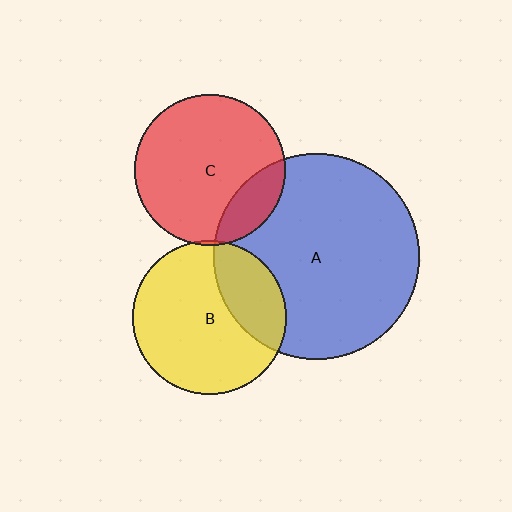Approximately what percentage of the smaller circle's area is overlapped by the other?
Approximately 25%.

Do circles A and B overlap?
Yes.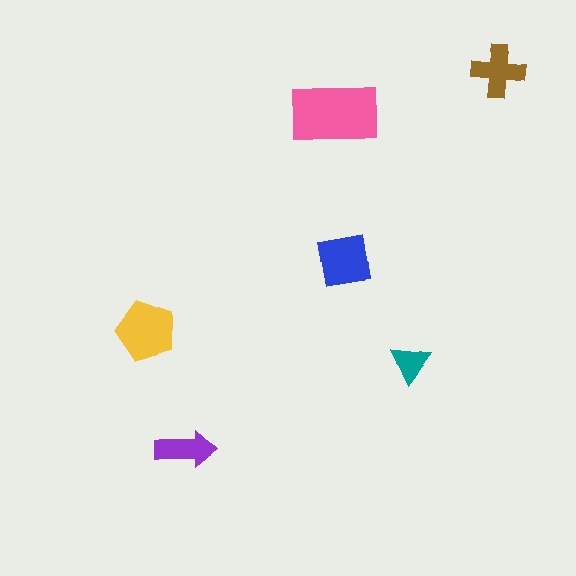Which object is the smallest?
The teal triangle.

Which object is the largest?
The pink rectangle.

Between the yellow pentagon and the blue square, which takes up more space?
The yellow pentagon.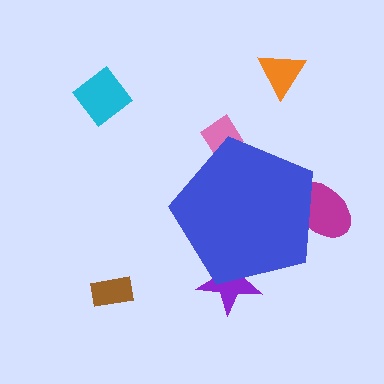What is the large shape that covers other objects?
A blue pentagon.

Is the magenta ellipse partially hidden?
Yes, the magenta ellipse is partially hidden behind the blue pentagon.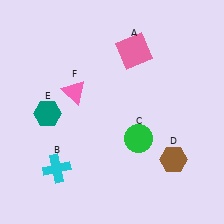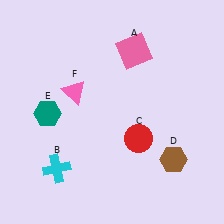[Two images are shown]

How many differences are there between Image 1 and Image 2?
There is 1 difference between the two images.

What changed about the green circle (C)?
In Image 1, C is green. In Image 2, it changed to red.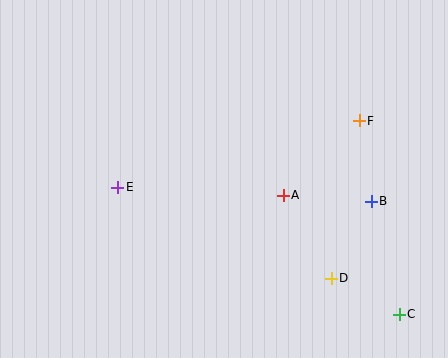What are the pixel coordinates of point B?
Point B is at (371, 201).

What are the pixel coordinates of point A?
Point A is at (283, 195).